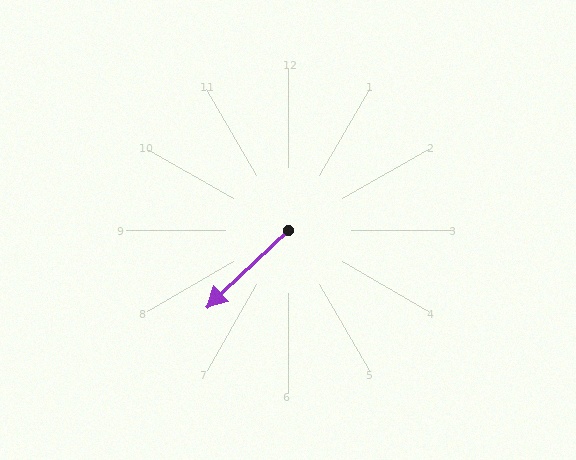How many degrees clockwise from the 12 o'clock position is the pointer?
Approximately 227 degrees.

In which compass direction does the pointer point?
Southwest.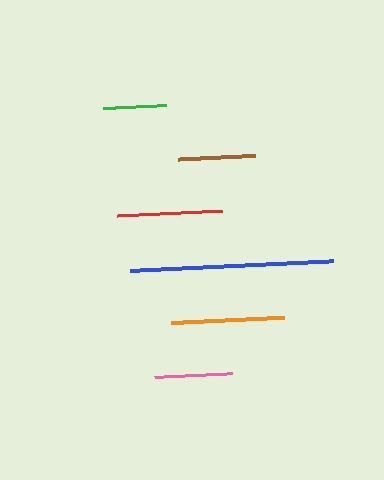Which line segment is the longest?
The blue line is the longest at approximately 202 pixels.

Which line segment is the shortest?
The green line is the shortest at approximately 62 pixels.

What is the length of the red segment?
The red segment is approximately 105 pixels long.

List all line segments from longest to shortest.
From longest to shortest: blue, orange, red, pink, brown, green.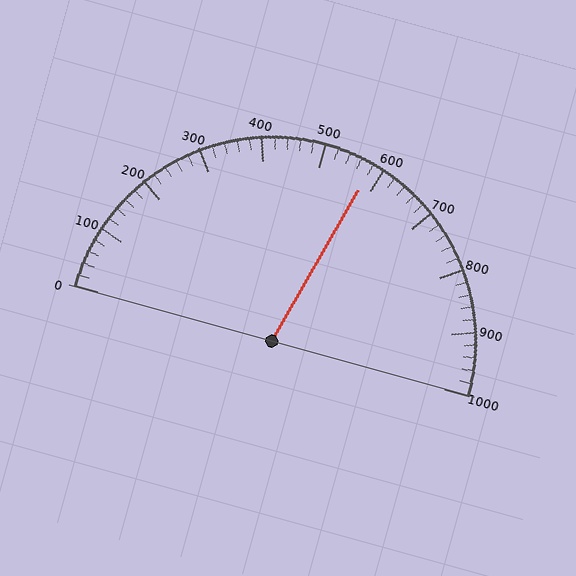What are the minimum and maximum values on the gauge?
The gauge ranges from 0 to 1000.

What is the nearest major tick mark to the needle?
The nearest major tick mark is 600.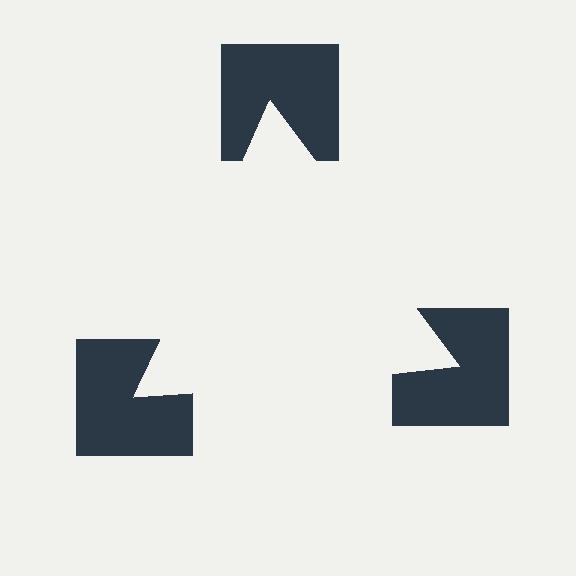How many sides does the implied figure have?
3 sides.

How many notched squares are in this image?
There are 3 — one at each vertex of the illusory triangle.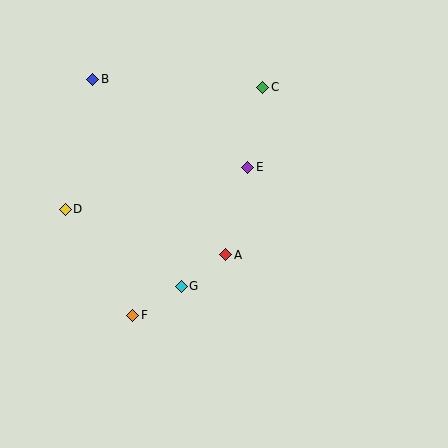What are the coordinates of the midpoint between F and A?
The midpoint between F and A is at (179, 285).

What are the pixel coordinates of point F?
Point F is at (133, 315).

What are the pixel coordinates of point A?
Point A is at (226, 255).